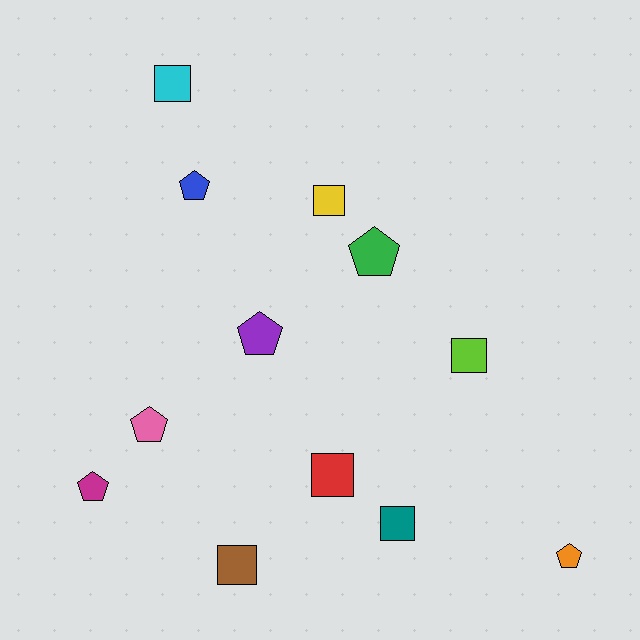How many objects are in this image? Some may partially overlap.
There are 12 objects.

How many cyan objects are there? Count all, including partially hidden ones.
There is 1 cyan object.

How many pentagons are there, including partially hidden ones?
There are 6 pentagons.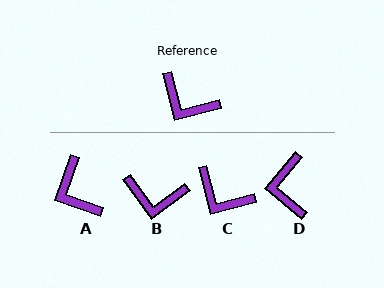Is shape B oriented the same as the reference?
No, it is off by about 22 degrees.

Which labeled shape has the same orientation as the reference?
C.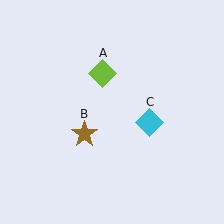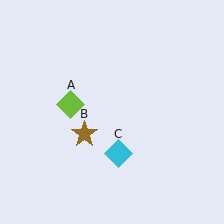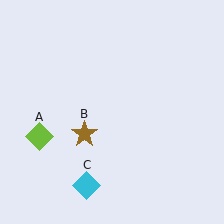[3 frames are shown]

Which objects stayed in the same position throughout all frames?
Brown star (object B) remained stationary.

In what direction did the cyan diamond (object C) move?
The cyan diamond (object C) moved down and to the left.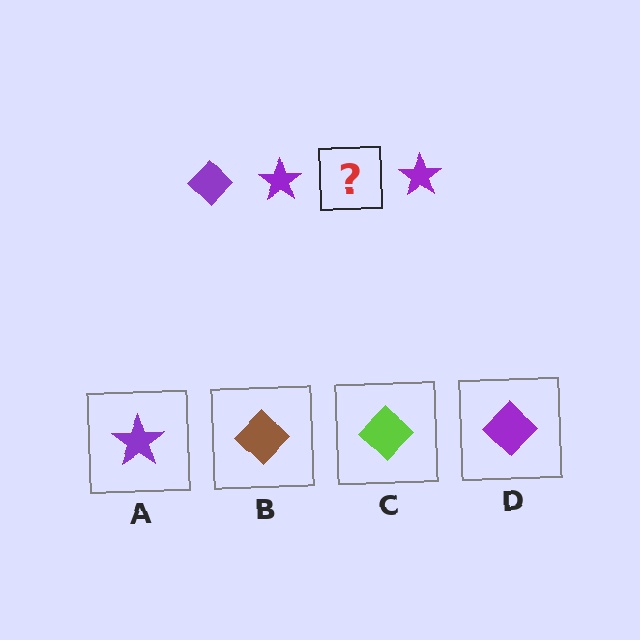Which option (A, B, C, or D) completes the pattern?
D.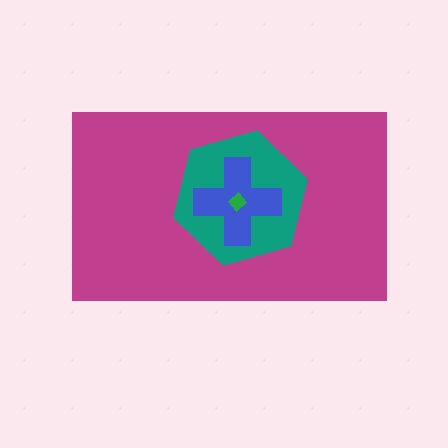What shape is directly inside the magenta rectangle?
The teal hexagon.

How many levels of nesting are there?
4.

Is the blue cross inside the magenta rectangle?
Yes.